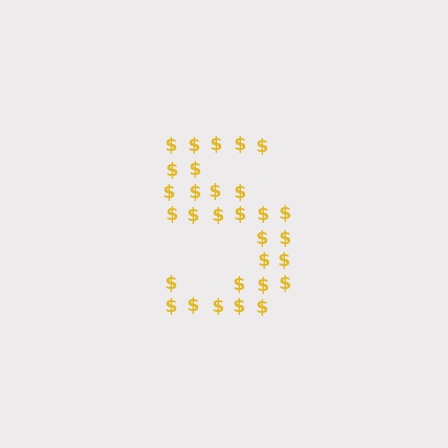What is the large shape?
The large shape is the digit 5.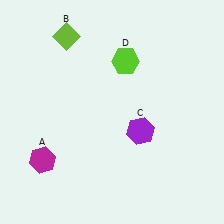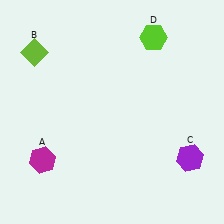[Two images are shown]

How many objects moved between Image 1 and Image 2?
3 objects moved between the two images.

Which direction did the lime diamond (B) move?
The lime diamond (B) moved left.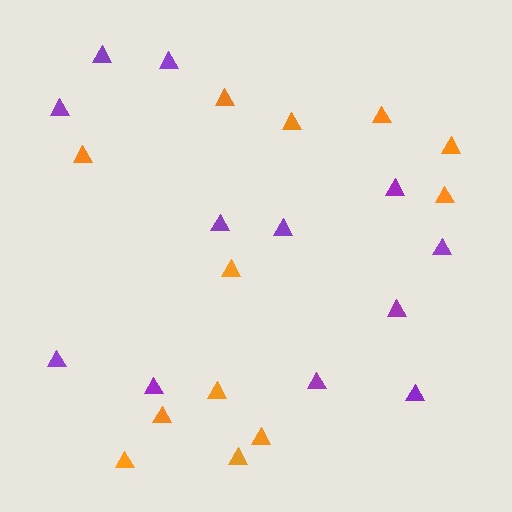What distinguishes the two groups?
There are 2 groups: one group of orange triangles (12) and one group of purple triangles (12).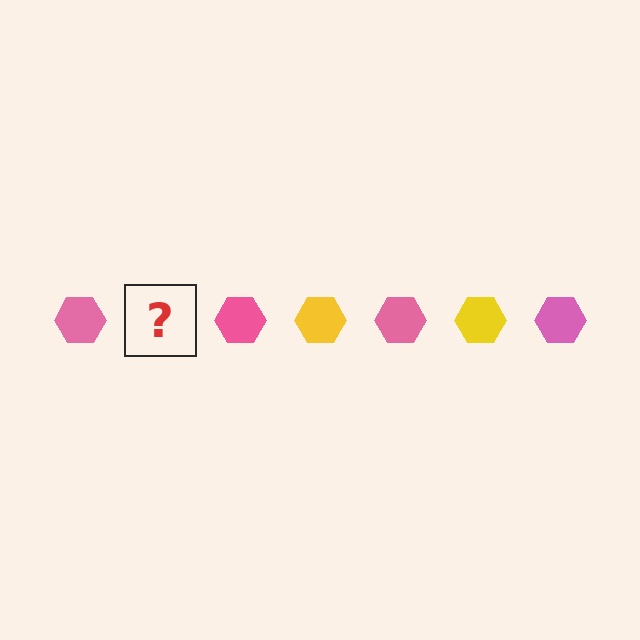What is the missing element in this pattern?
The missing element is a yellow hexagon.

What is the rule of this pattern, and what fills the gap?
The rule is that the pattern cycles through pink, yellow hexagons. The gap should be filled with a yellow hexagon.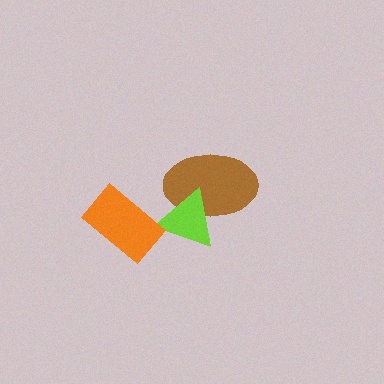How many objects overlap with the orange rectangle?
0 objects overlap with the orange rectangle.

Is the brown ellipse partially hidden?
Yes, it is partially covered by another shape.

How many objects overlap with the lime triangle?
1 object overlaps with the lime triangle.